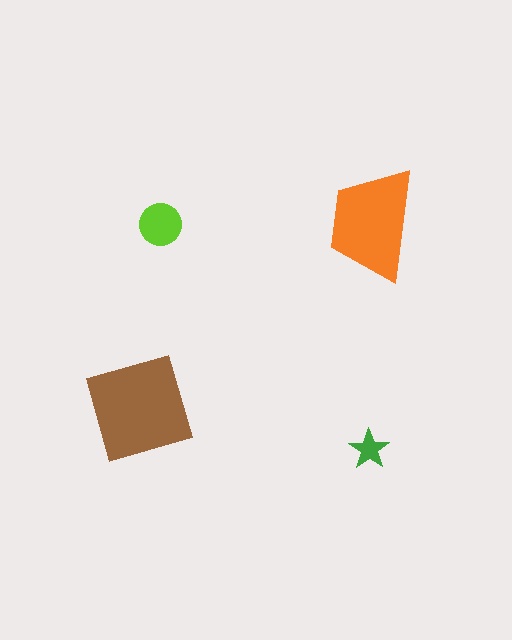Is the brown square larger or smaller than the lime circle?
Larger.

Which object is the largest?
The brown square.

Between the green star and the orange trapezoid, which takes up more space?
The orange trapezoid.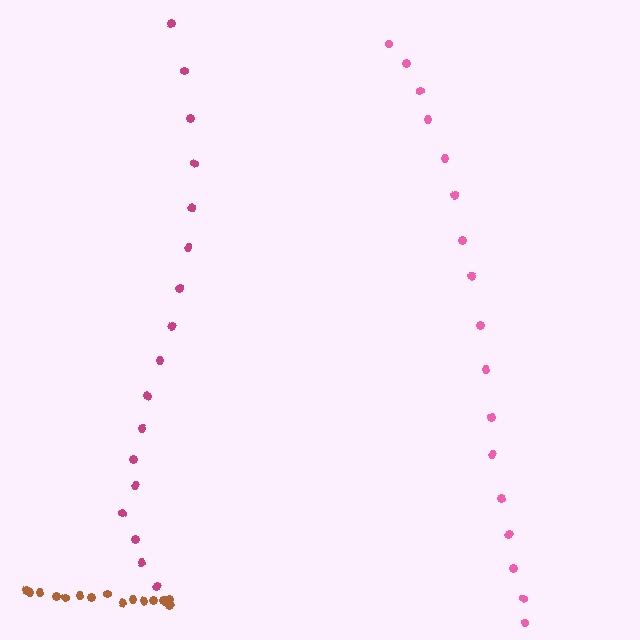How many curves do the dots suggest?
There are 3 distinct paths.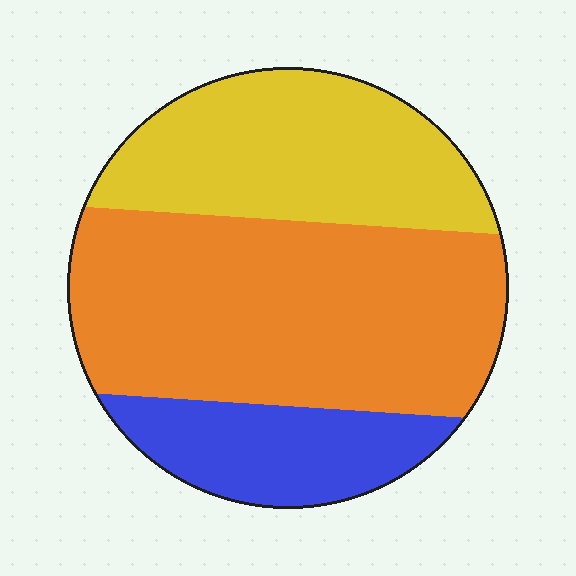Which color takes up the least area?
Blue, at roughly 20%.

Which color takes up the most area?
Orange, at roughly 50%.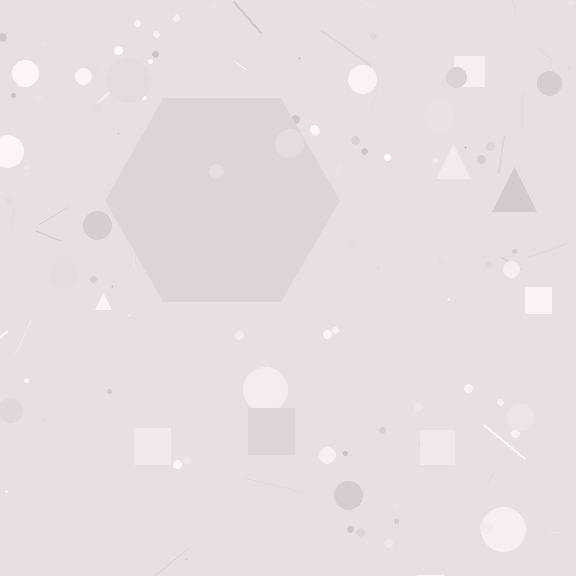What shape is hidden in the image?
A hexagon is hidden in the image.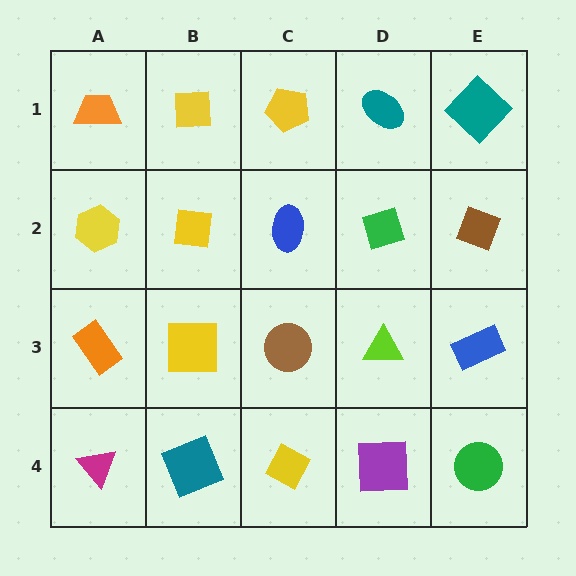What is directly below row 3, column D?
A purple square.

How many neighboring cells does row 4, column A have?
2.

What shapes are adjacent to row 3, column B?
A yellow square (row 2, column B), a teal square (row 4, column B), an orange rectangle (row 3, column A), a brown circle (row 3, column C).